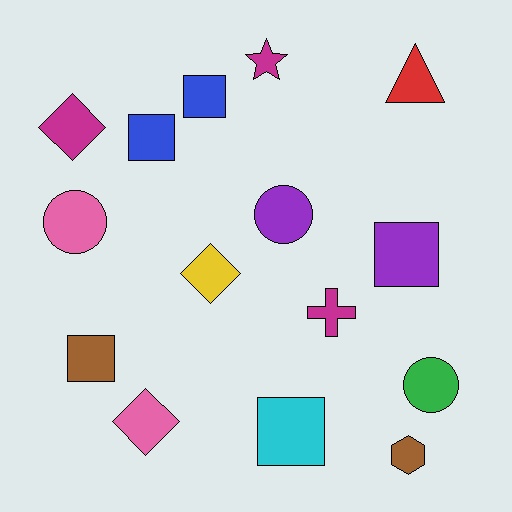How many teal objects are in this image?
There are no teal objects.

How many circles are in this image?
There are 3 circles.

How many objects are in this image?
There are 15 objects.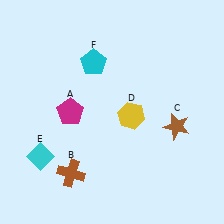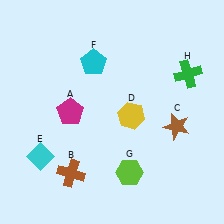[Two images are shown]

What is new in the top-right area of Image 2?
A green cross (H) was added in the top-right area of Image 2.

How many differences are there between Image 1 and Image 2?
There are 2 differences between the two images.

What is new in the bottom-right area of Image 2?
A lime hexagon (G) was added in the bottom-right area of Image 2.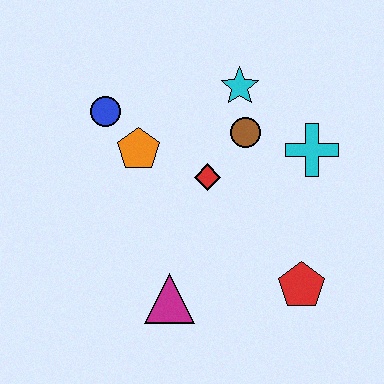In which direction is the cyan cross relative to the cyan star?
The cyan cross is to the right of the cyan star.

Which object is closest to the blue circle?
The orange pentagon is closest to the blue circle.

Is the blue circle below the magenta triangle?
No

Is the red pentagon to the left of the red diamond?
No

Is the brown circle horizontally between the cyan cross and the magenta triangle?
Yes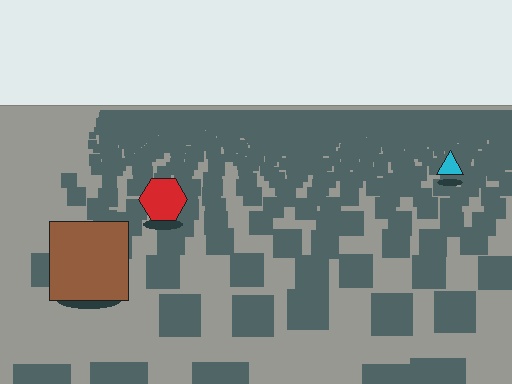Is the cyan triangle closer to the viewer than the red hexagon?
No. The red hexagon is closer — you can tell from the texture gradient: the ground texture is coarser near it.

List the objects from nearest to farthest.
From nearest to farthest: the brown square, the red hexagon, the cyan triangle.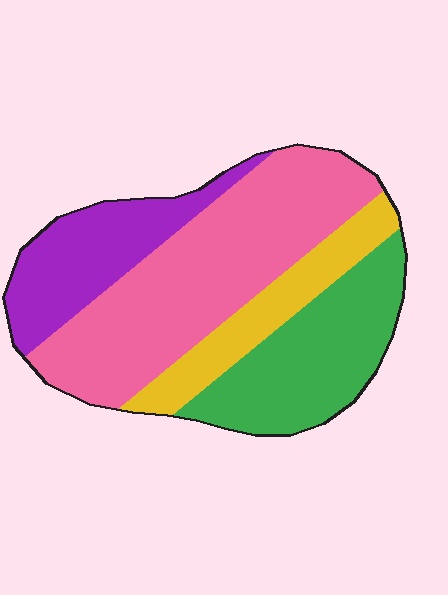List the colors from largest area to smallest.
From largest to smallest: pink, green, purple, yellow.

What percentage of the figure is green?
Green takes up between a sixth and a third of the figure.